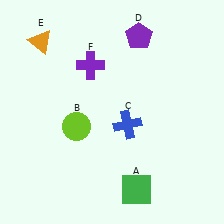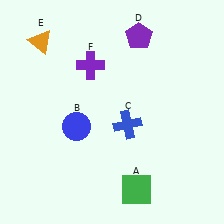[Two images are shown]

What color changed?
The circle (B) changed from lime in Image 1 to blue in Image 2.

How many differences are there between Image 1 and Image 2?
There is 1 difference between the two images.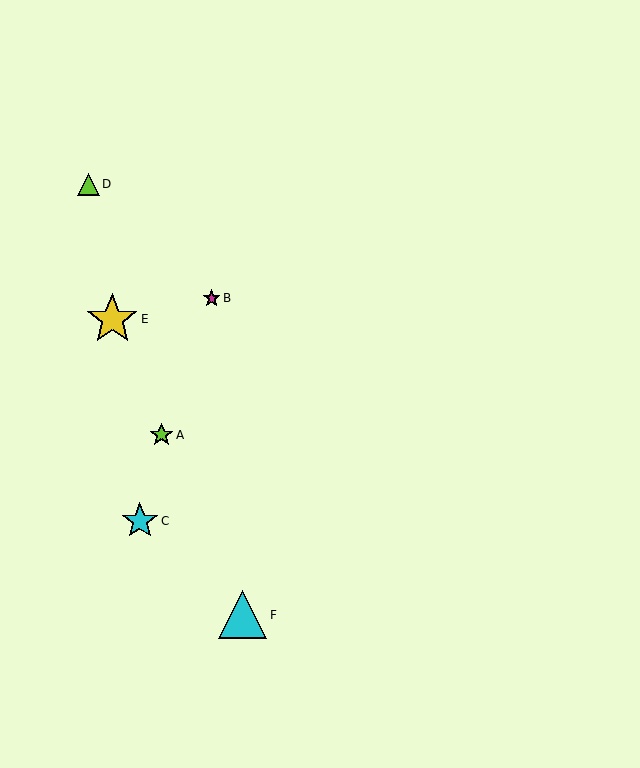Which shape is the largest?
The yellow star (labeled E) is the largest.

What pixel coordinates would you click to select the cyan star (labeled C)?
Click at (140, 521) to select the cyan star C.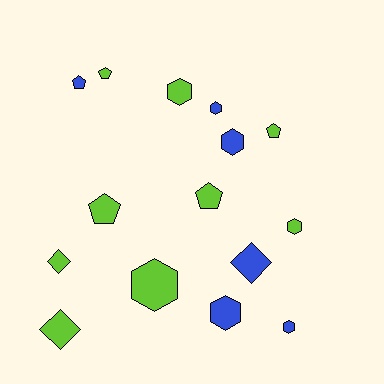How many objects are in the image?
There are 15 objects.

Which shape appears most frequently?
Hexagon, with 7 objects.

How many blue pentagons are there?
There is 1 blue pentagon.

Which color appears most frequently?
Lime, with 9 objects.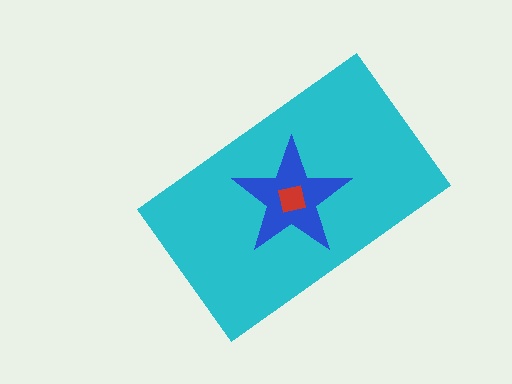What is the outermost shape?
The cyan rectangle.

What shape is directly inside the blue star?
The red square.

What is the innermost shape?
The red square.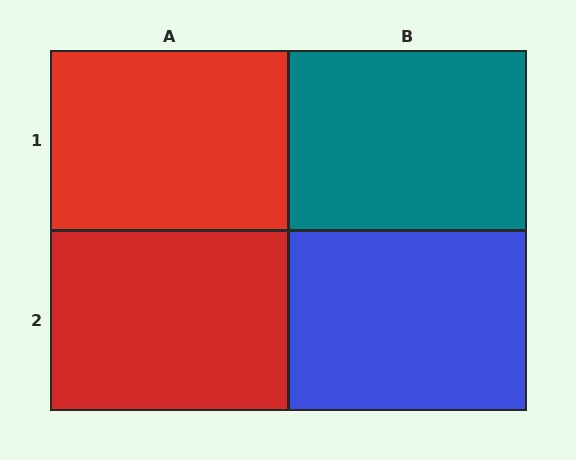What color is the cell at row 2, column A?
Red.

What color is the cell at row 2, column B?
Blue.